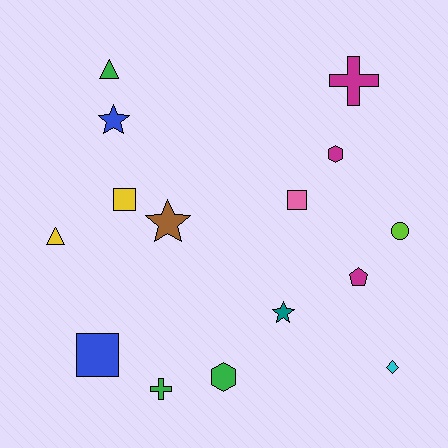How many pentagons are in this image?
There is 1 pentagon.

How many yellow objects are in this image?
There are 2 yellow objects.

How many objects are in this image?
There are 15 objects.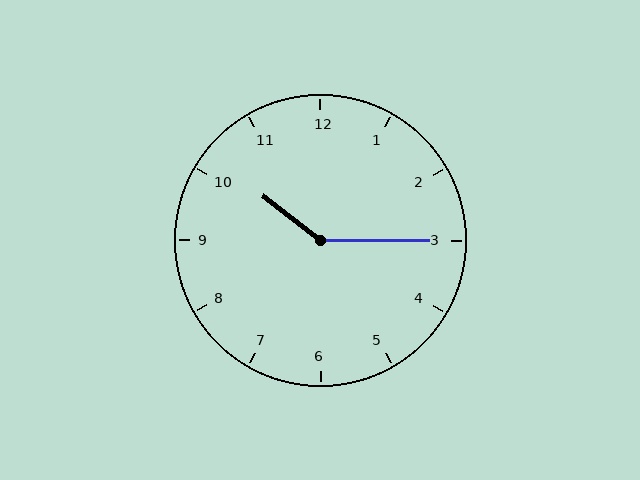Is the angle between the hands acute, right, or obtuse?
It is obtuse.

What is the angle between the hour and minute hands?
Approximately 142 degrees.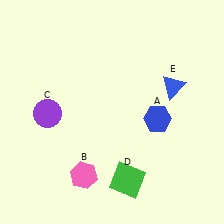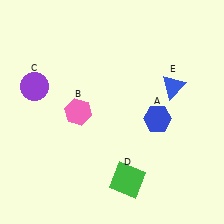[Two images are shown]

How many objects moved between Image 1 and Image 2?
2 objects moved between the two images.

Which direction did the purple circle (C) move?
The purple circle (C) moved up.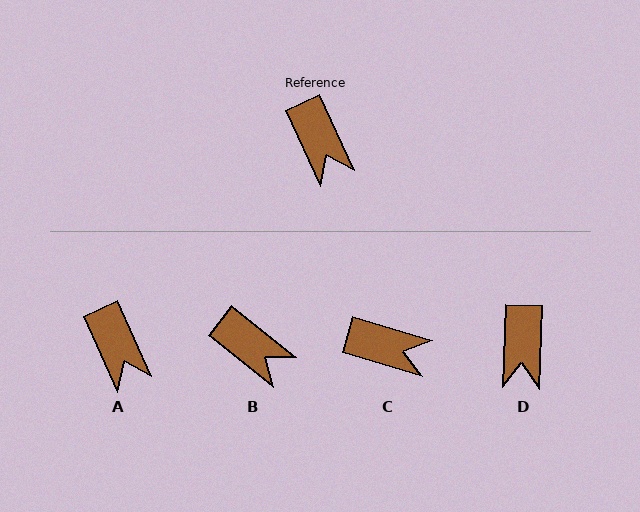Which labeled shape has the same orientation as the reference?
A.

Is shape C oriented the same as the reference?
No, it is off by about 49 degrees.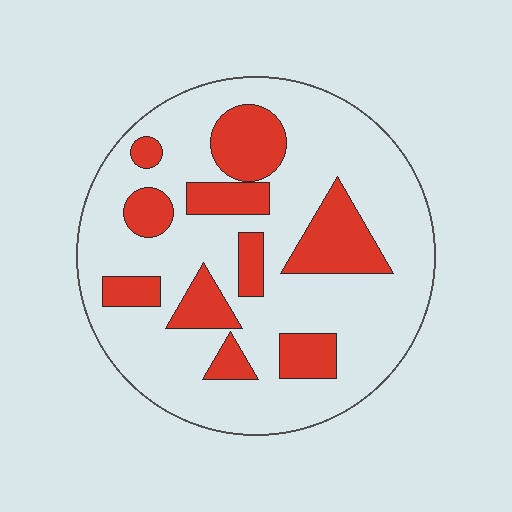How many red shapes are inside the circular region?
10.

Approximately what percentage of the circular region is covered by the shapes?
Approximately 25%.